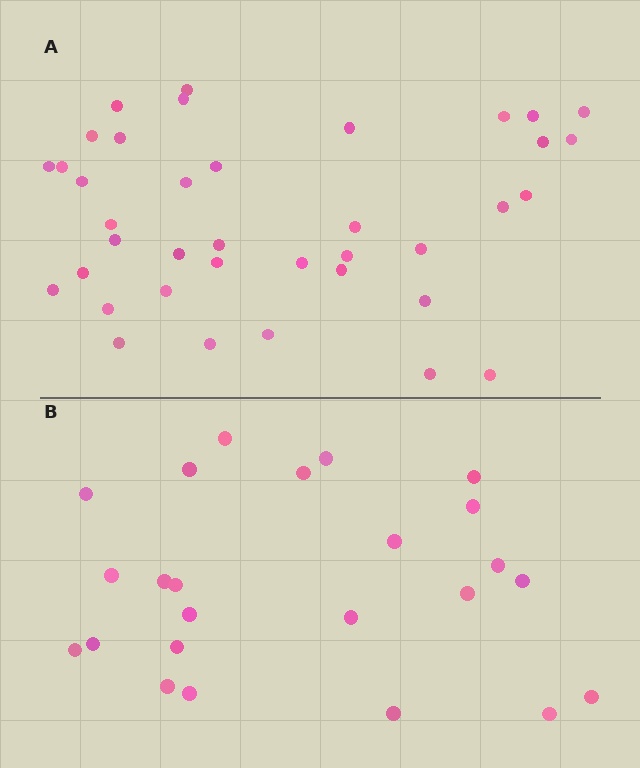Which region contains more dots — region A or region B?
Region A (the top region) has more dots.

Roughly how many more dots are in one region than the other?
Region A has approximately 15 more dots than region B.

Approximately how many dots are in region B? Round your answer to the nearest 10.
About 20 dots. (The exact count is 24, which rounds to 20.)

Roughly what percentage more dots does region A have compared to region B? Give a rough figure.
About 60% more.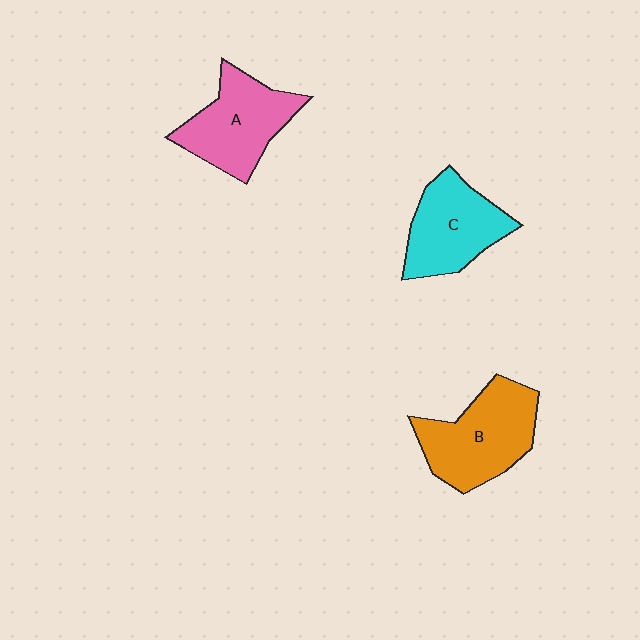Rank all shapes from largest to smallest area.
From largest to smallest: B (orange), A (pink), C (cyan).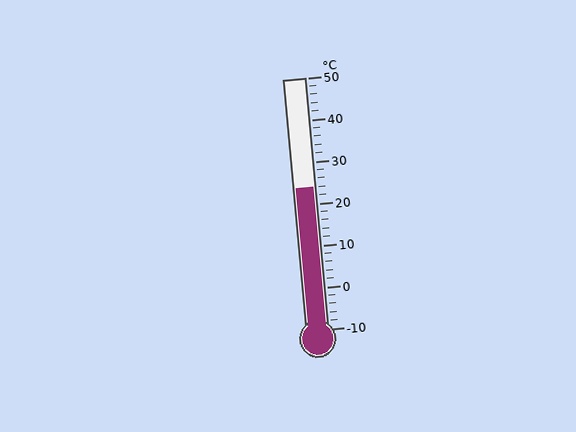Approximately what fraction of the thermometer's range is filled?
The thermometer is filled to approximately 55% of its range.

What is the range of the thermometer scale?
The thermometer scale ranges from -10°C to 50°C.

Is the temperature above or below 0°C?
The temperature is above 0°C.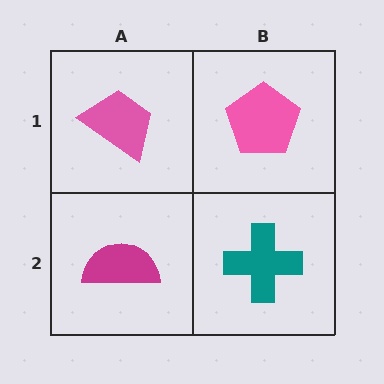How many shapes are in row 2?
2 shapes.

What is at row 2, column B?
A teal cross.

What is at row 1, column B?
A pink pentagon.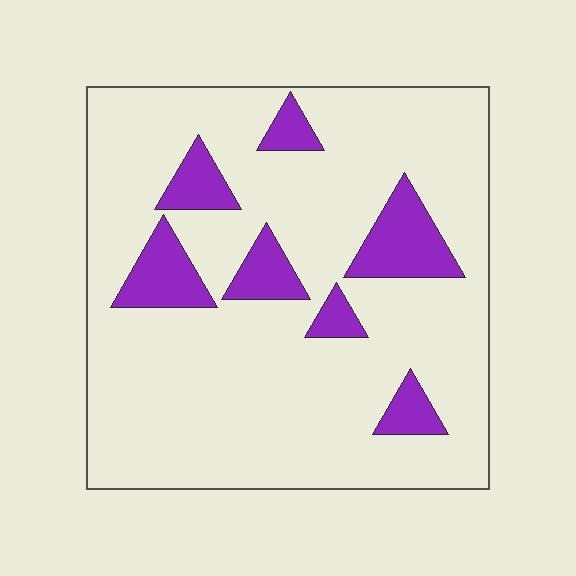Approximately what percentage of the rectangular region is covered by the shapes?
Approximately 15%.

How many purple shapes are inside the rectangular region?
7.